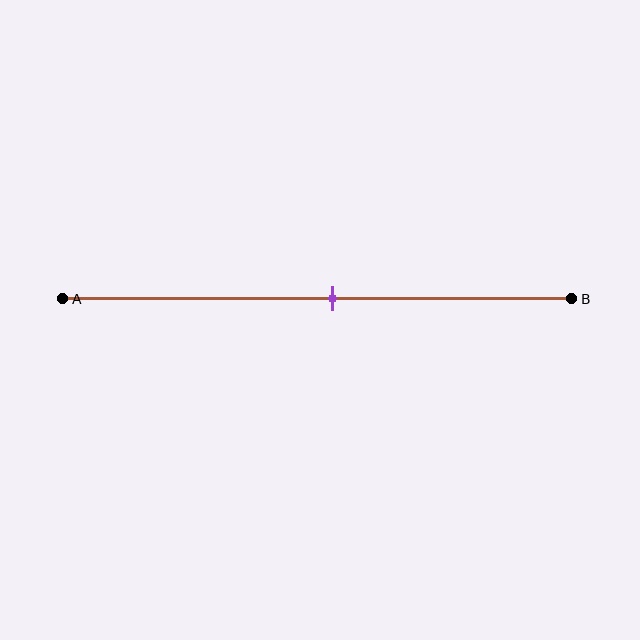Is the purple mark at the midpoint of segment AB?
Yes, the mark is approximately at the midpoint.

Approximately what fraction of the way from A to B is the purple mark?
The purple mark is approximately 55% of the way from A to B.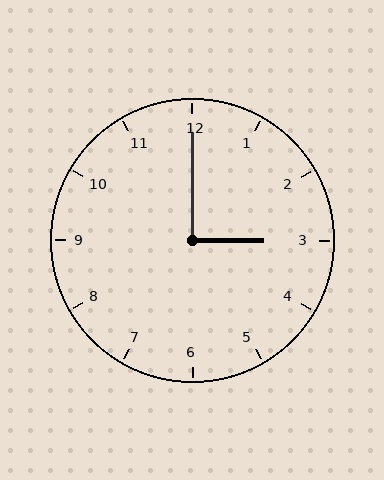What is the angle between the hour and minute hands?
Approximately 90 degrees.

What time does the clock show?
3:00.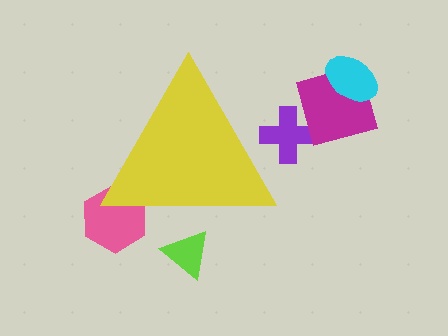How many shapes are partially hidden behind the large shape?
3 shapes are partially hidden.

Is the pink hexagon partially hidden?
Yes, the pink hexagon is partially hidden behind the yellow triangle.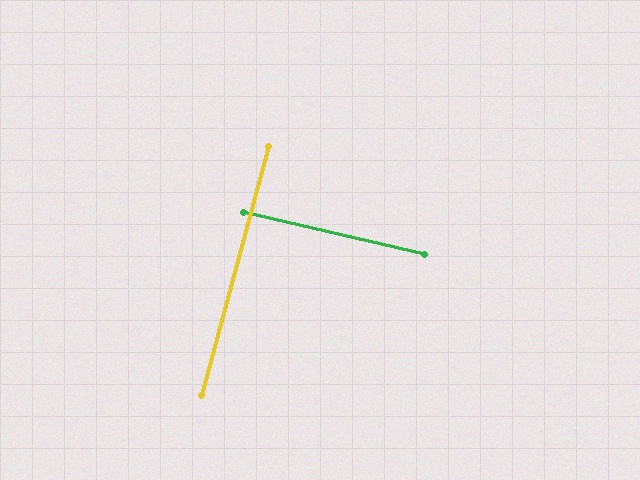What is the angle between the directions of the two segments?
Approximately 88 degrees.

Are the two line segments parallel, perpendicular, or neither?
Perpendicular — they meet at approximately 88°.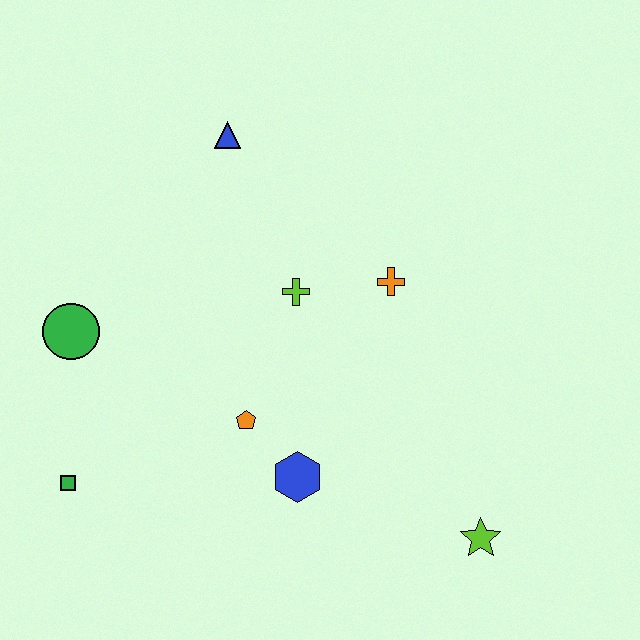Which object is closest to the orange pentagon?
The blue hexagon is closest to the orange pentagon.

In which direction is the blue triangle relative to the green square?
The blue triangle is above the green square.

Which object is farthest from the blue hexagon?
The blue triangle is farthest from the blue hexagon.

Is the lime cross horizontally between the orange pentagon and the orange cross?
Yes